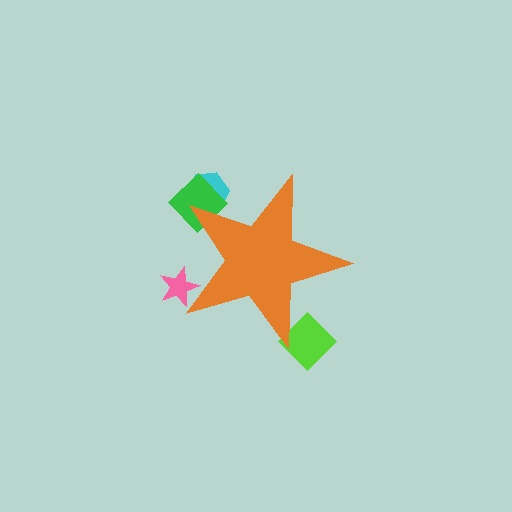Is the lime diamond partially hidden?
Yes, the lime diamond is partially hidden behind the orange star.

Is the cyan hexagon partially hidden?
Yes, the cyan hexagon is partially hidden behind the orange star.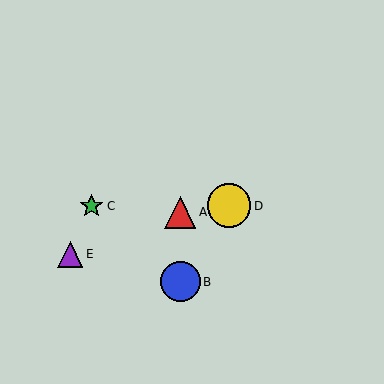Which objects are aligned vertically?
Objects A, B are aligned vertically.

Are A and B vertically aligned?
Yes, both are at x≈180.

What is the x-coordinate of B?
Object B is at x≈180.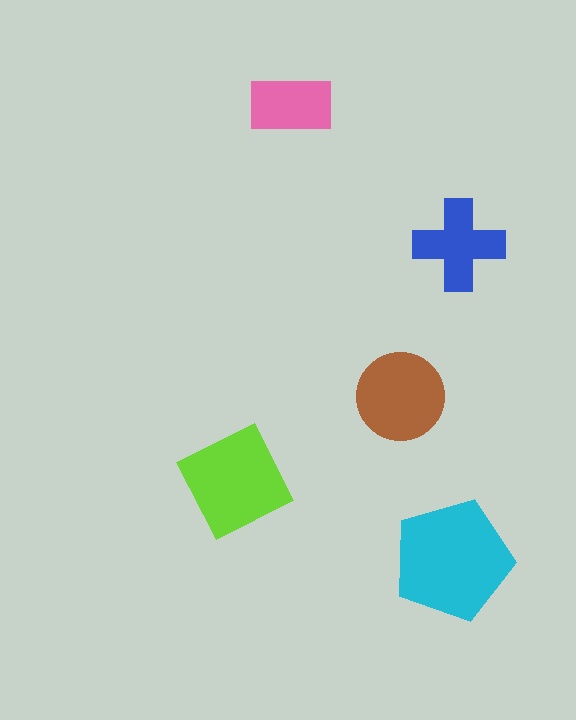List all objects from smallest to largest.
The pink rectangle, the blue cross, the brown circle, the lime diamond, the cyan pentagon.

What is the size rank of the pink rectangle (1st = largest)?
5th.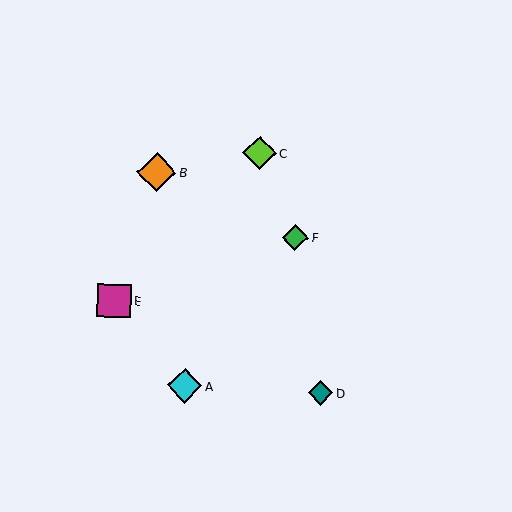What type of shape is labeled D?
Shape D is a teal diamond.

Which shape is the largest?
The orange diamond (labeled B) is the largest.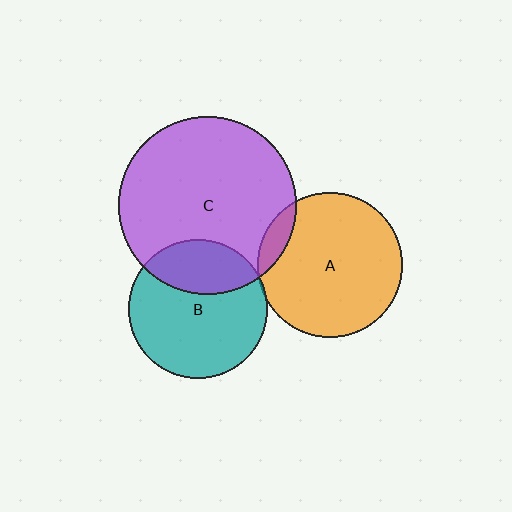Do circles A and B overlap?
Yes.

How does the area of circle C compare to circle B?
Approximately 1.6 times.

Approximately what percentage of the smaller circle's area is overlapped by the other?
Approximately 5%.